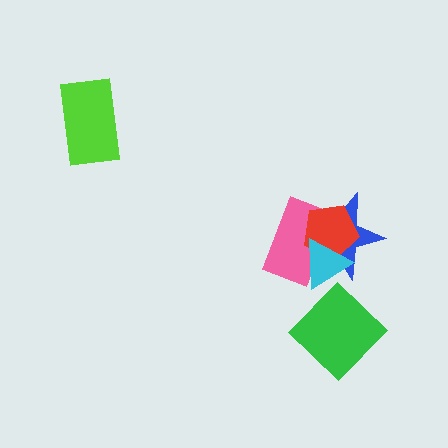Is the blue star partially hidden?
Yes, it is partially covered by another shape.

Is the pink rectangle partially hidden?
Yes, it is partially covered by another shape.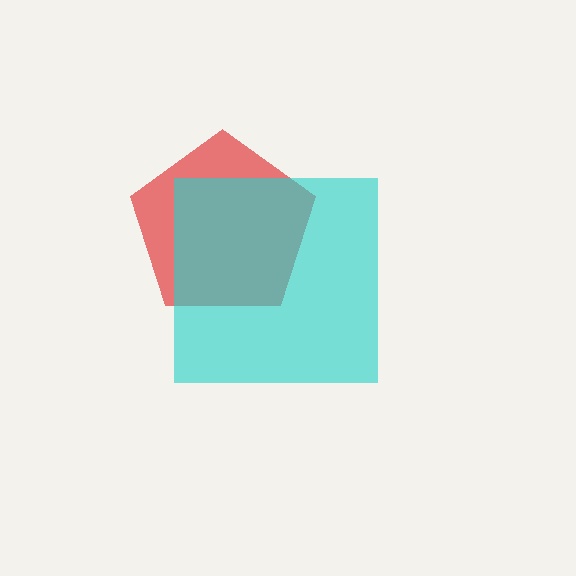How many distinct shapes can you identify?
There are 2 distinct shapes: a red pentagon, a cyan square.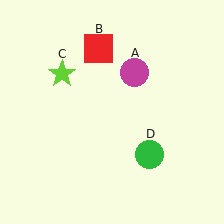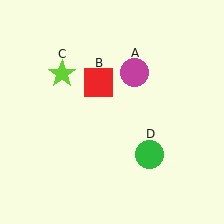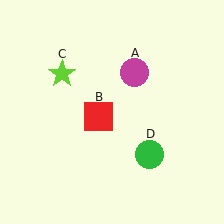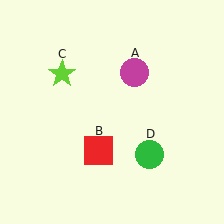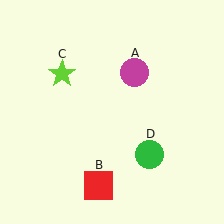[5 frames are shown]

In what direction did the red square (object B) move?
The red square (object B) moved down.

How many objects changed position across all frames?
1 object changed position: red square (object B).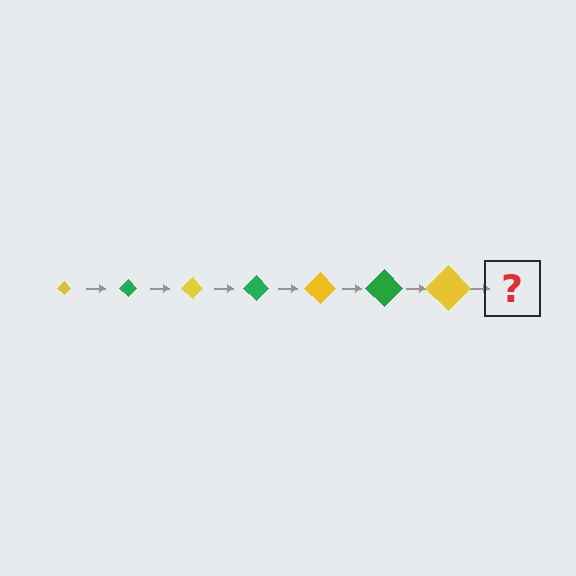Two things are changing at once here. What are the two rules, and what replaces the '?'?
The two rules are that the diamond grows larger each step and the color cycles through yellow and green. The '?' should be a green diamond, larger than the previous one.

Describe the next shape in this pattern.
It should be a green diamond, larger than the previous one.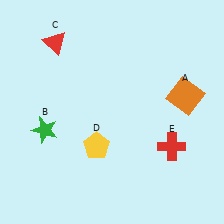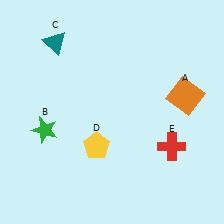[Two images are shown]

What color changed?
The triangle (C) changed from red in Image 1 to teal in Image 2.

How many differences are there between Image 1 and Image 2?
There is 1 difference between the two images.